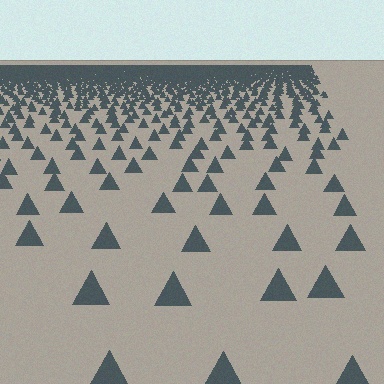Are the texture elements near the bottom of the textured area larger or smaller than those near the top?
Larger. Near the bottom, elements are closer to the viewer and appear at a bigger on-screen size.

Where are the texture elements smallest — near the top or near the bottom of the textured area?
Near the top.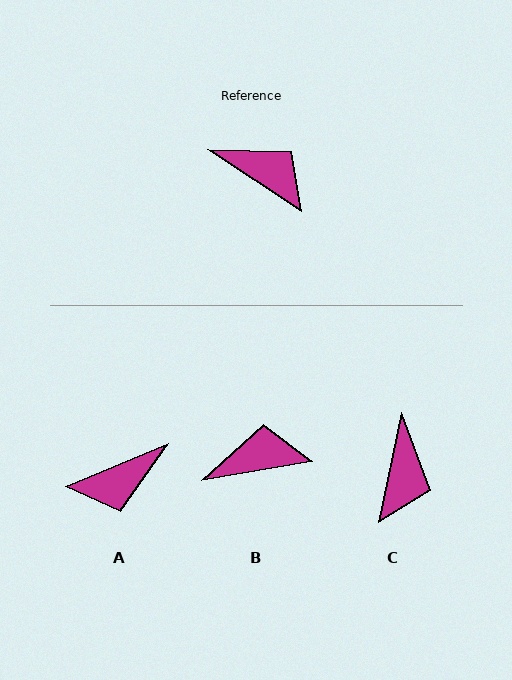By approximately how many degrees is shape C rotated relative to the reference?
Approximately 69 degrees clockwise.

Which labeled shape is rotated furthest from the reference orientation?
A, about 124 degrees away.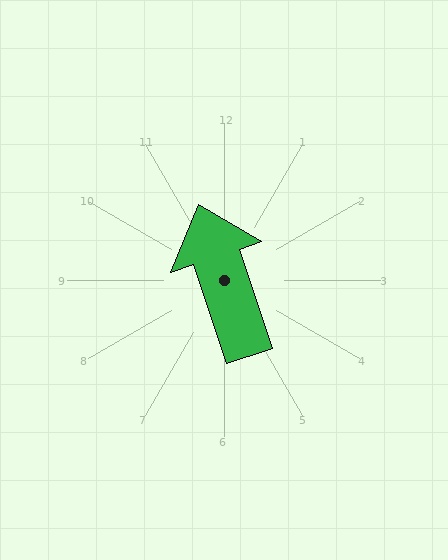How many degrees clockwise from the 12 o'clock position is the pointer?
Approximately 341 degrees.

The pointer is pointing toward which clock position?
Roughly 11 o'clock.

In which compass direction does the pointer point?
North.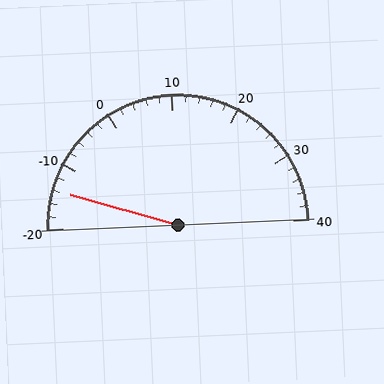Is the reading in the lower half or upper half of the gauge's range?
The reading is in the lower half of the range (-20 to 40).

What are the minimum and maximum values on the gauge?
The gauge ranges from -20 to 40.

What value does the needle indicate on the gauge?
The needle indicates approximately -14.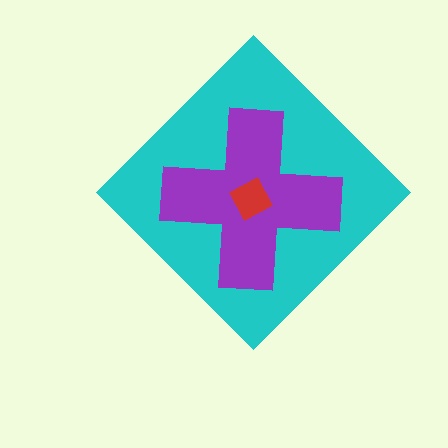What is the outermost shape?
The cyan diamond.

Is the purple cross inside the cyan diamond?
Yes.